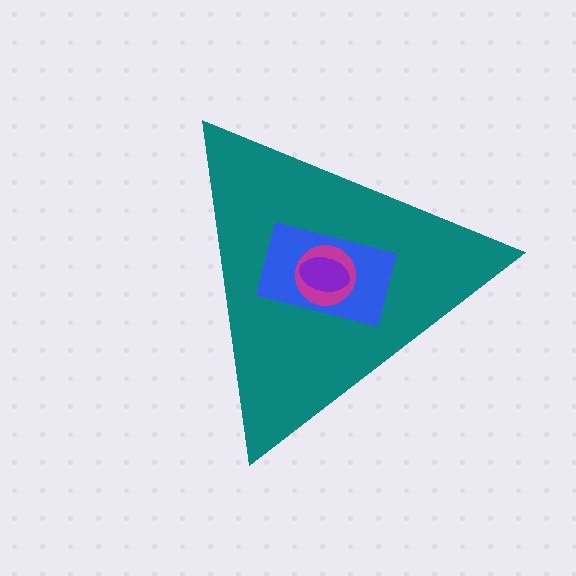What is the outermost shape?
The teal triangle.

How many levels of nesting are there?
4.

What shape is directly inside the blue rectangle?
The magenta circle.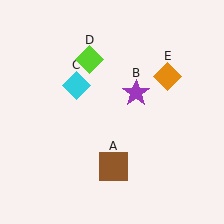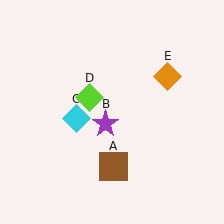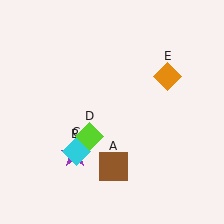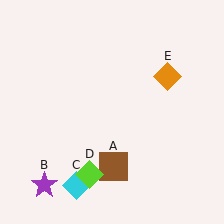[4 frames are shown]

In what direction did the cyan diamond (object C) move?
The cyan diamond (object C) moved down.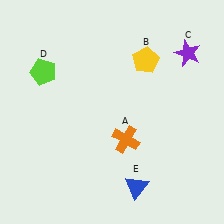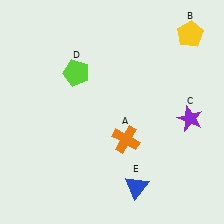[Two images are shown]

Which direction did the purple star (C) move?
The purple star (C) moved down.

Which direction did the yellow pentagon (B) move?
The yellow pentagon (B) moved right.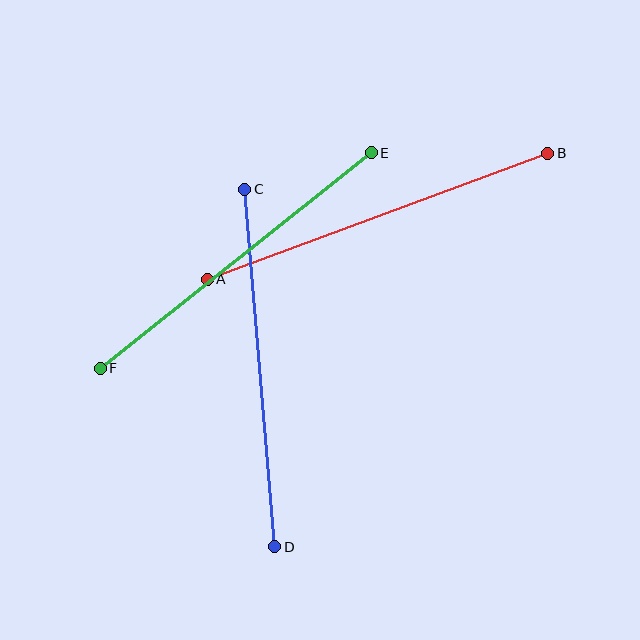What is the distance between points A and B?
The distance is approximately 363 pixels.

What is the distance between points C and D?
The distance is approximately 359 pixels.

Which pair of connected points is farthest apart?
Points A and B are farthest apart.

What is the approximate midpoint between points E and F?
The midpoint is at approximately (236, 261) pixels.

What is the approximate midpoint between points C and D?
The midpoint is at approximately (260, 368) pixels.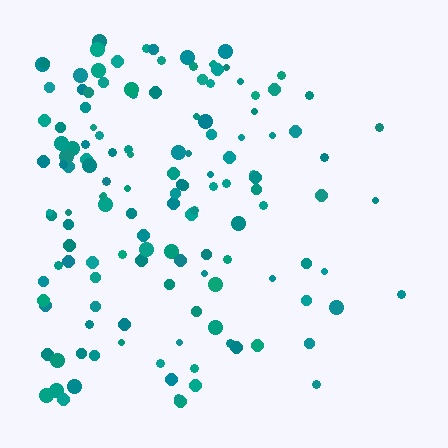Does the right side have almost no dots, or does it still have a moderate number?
Still a moderate number, just noticeably fewer than the left.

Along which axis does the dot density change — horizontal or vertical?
Horizontal.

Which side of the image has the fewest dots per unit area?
The right.